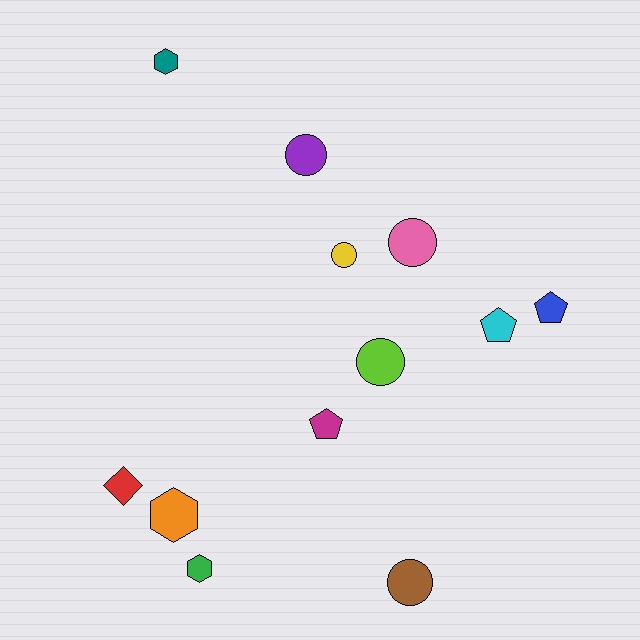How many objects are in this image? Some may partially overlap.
There are 12 objects.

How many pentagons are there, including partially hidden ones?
There are 3 pentagons.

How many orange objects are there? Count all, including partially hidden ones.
There is 1 orange object.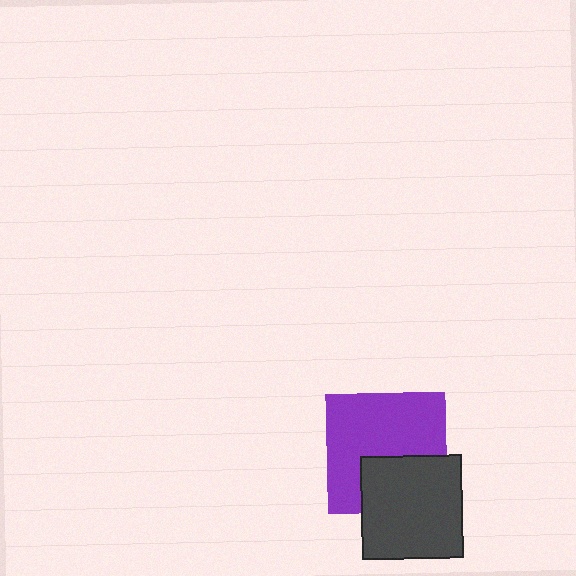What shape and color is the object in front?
The object in front is a dark gray rectangle.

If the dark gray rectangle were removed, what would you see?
You would see the complete purple square.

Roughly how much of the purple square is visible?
About half of it is visible (roughly 65%).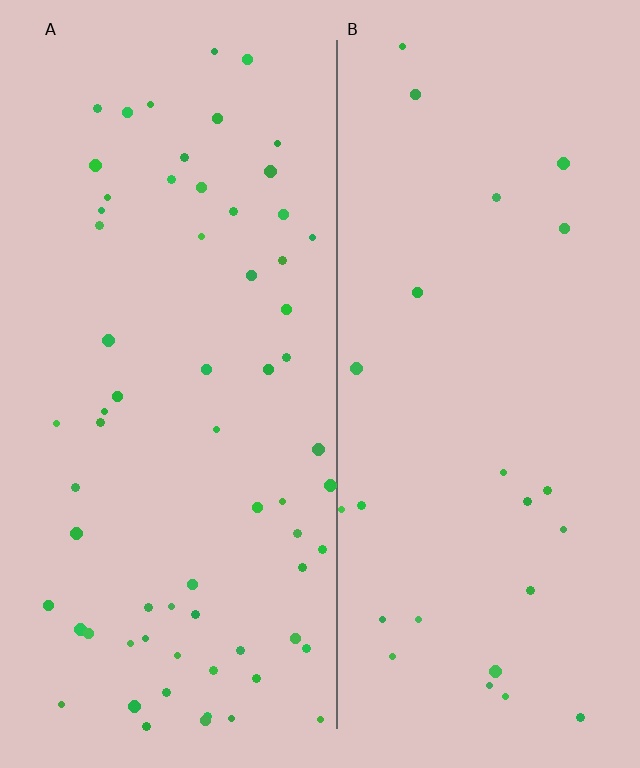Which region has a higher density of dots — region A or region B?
A (the left).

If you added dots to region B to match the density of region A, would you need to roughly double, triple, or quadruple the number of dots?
Approximately triple.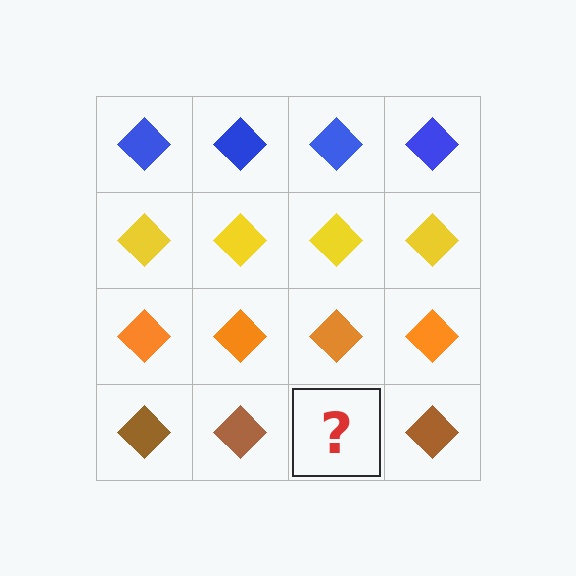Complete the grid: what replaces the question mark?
The question mark should be replaced with a brown diamond.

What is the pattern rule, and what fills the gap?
The rule is that each row has a consistent color. The gap should be filled with a brown diamond.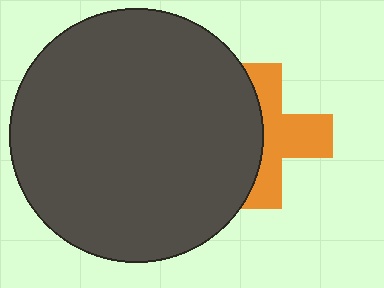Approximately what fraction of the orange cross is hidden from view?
Roughly 46% of the orange cross is hidden behind the dark gray circle.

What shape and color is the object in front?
The object in front is a dark gray circle.